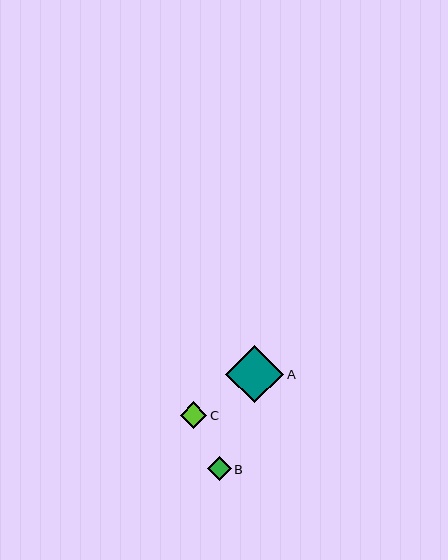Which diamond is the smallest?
Diamond B is the smallest with a size of approximately 24 pixels.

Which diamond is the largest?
Diamond A is the largest with a size of approximately 58 pixels.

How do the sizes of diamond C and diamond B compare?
Diamond C and diamond B are approximately the same size.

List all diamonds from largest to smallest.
From largest to smallest: A, C, B.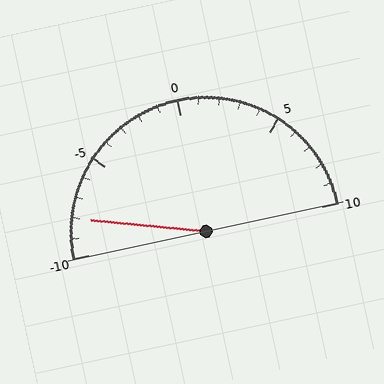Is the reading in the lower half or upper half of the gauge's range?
The reading is in the lower half of the range (-10 to 10).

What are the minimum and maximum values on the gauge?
The gauge ranges from -10 to 10.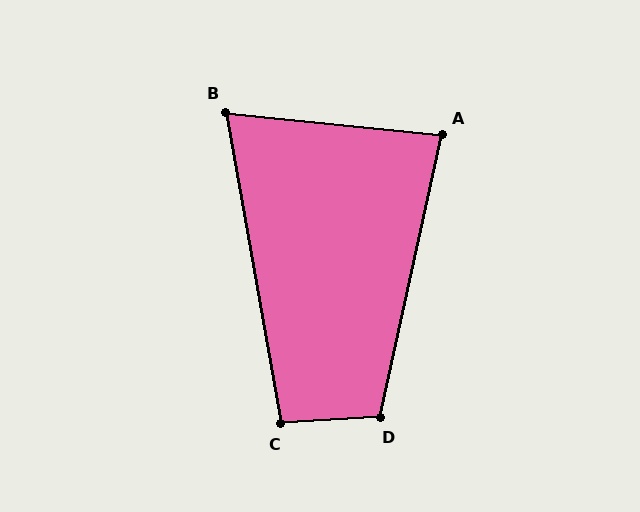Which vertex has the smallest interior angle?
B, at approximately 74 degrees.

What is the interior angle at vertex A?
Approximately 84 degrees (acute).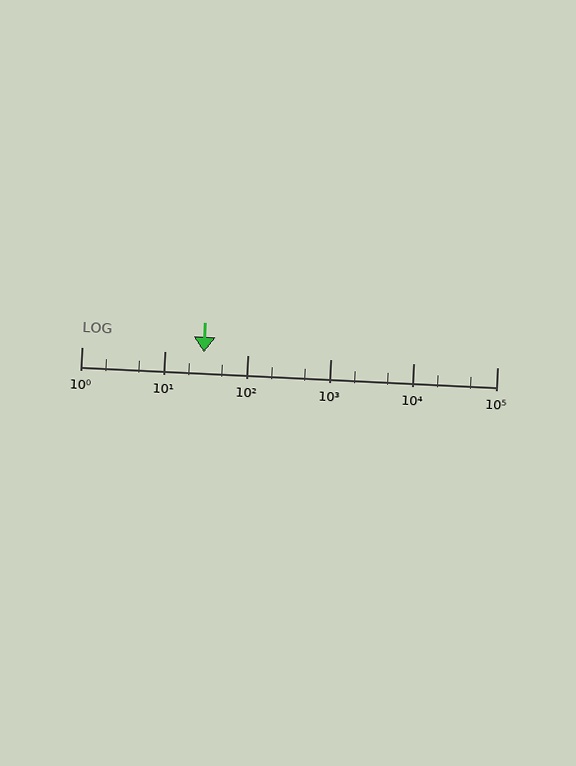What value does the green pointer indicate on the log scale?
The pointer indicates approximately 30.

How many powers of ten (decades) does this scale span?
The scale spans 5 decades, from 1 to 100000.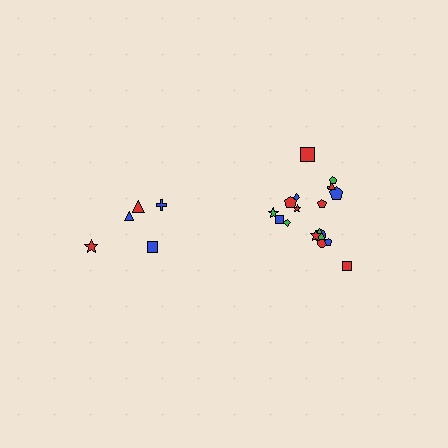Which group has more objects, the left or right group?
The right group.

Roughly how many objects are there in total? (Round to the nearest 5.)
Roughly 25 objects in total.